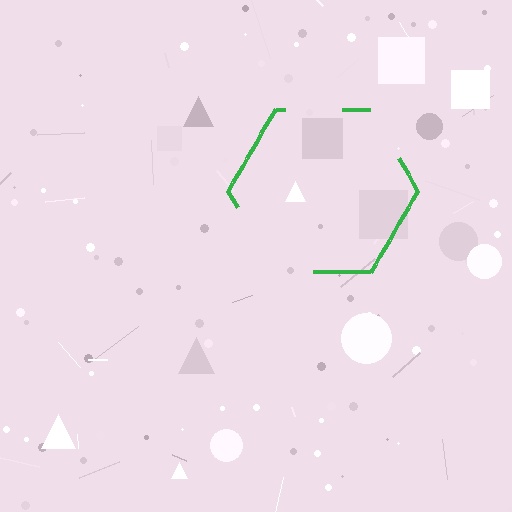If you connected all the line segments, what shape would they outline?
They would outline a hexagon.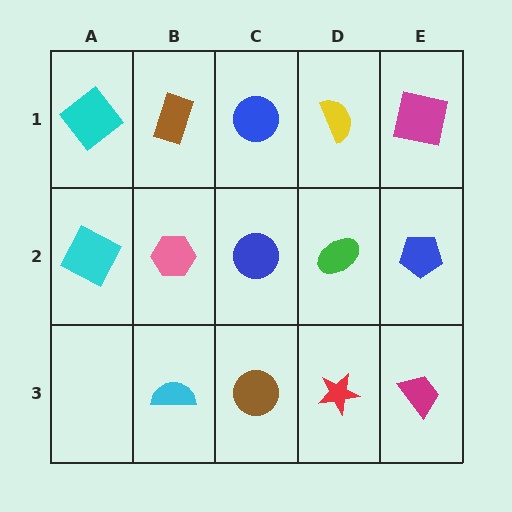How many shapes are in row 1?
5 shapes.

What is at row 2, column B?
A pink hexagon.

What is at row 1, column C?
A blue circle.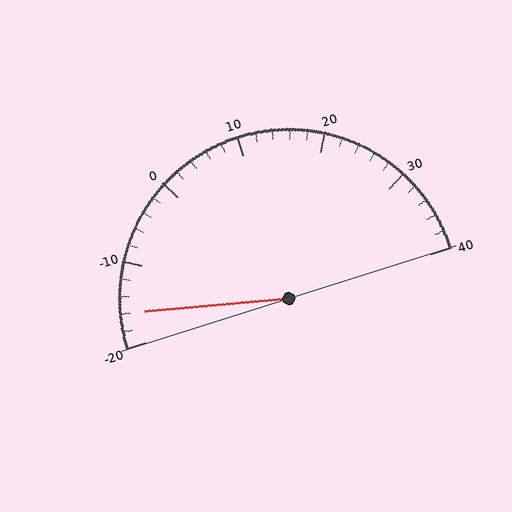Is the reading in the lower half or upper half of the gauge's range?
The reading is in the lower half of the range (-20 to 40).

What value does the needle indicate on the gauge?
The needle indicates approximately -16.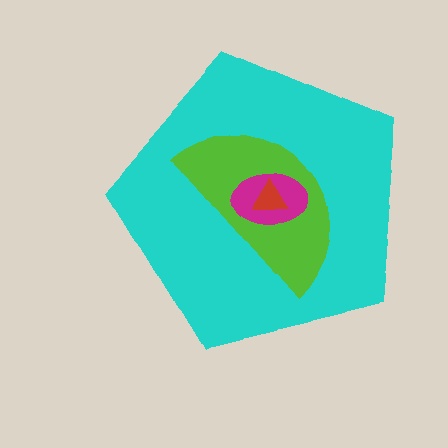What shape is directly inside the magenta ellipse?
The red triangle.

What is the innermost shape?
The red triangle.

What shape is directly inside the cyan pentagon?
The lime semicircle.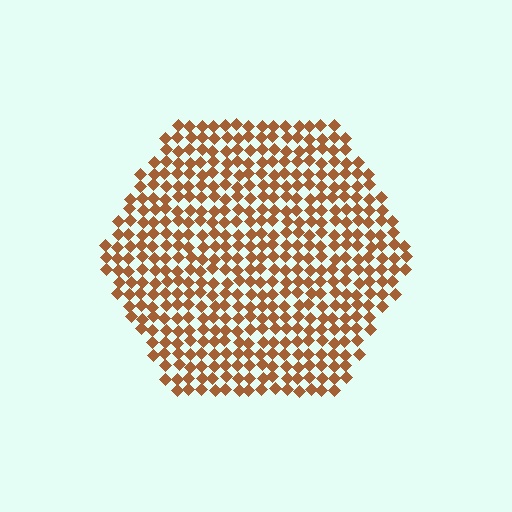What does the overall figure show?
The overall figure shows a hexagon.